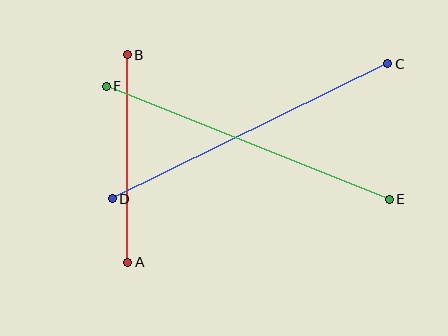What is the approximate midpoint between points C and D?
The midpoint is at approximately (250, 131) pixels.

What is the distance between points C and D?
The distance is approximately 307 pixels.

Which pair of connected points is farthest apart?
Points C and D are farthest apart.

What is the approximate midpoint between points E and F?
The midpoint is at approximately (248, 143) pixels.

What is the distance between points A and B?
The distance is approximately 208 pixels.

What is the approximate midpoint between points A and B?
The midpoint is at approximately (127, 158) pixels.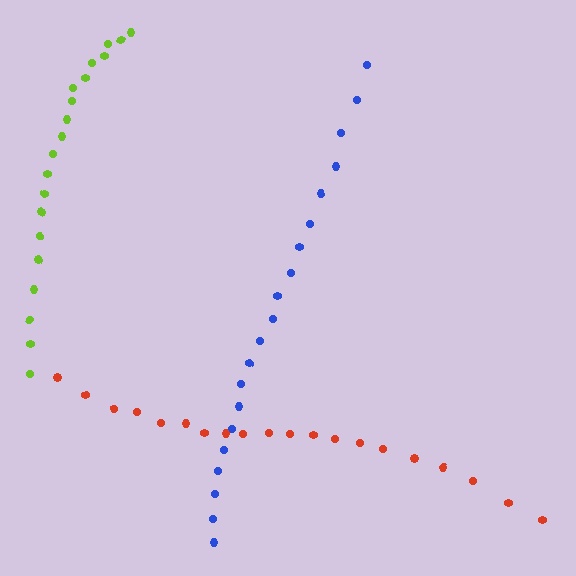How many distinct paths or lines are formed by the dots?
There are 3 distinct paths.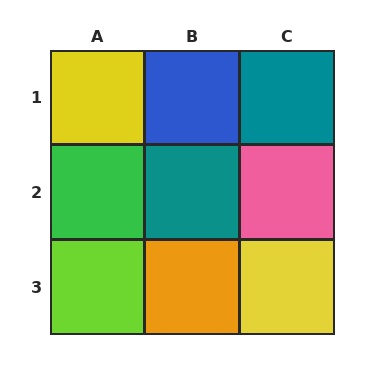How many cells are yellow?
2 cells are yellow.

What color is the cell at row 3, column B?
Orange.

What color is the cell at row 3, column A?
Lime.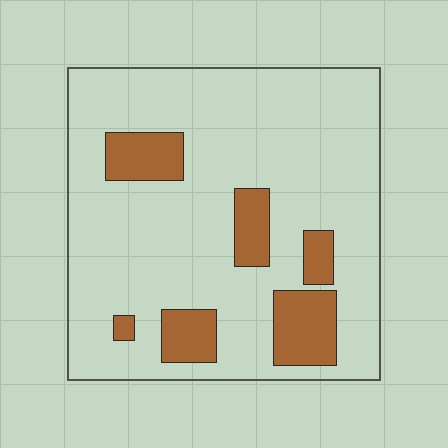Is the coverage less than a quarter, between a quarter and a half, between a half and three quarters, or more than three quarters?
Less than a quarter.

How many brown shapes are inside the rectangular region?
6.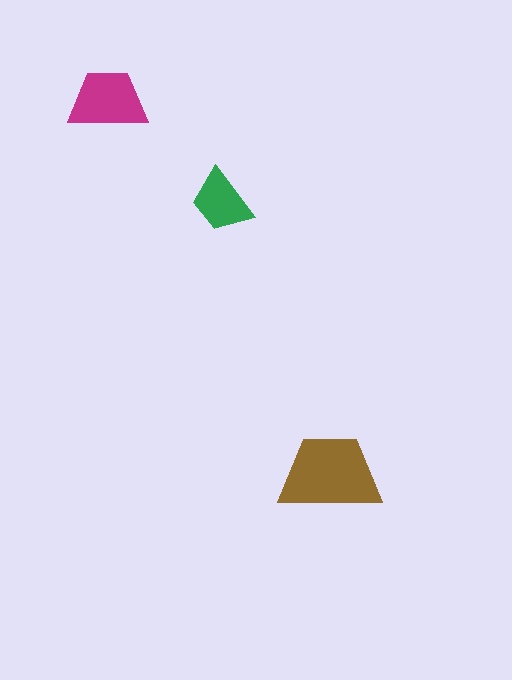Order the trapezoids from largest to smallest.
the brown one, the magenta one, the green one.